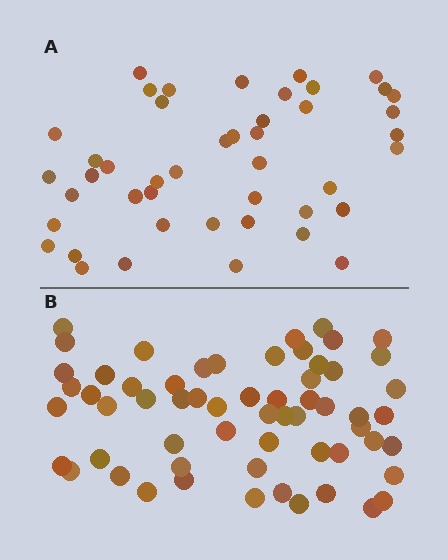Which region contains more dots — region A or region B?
Region B (the bottom region) has more dots.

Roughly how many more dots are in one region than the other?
Region B has approximately 15 more dots than region A.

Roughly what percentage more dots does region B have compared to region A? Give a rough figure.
About 35% more.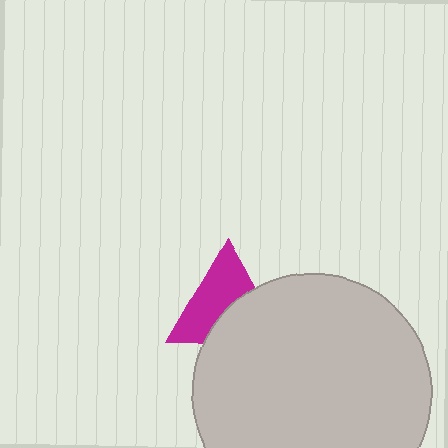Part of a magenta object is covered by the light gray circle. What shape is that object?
It is a triangle.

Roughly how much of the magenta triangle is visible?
About half of it is visible (roughly 58%).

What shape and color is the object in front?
The object in front is a light gray circle.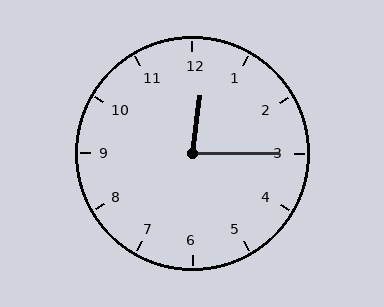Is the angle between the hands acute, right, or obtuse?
It is acute.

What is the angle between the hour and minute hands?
Approximately 82 degrees.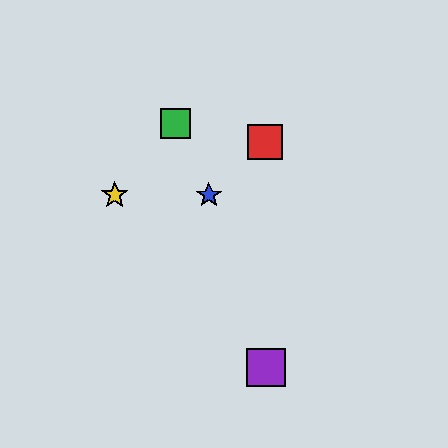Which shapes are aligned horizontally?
The blue star, the yellow star are aligned horizontally.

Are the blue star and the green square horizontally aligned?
No, the blue star is at y≈195 and the green square is at y≈124.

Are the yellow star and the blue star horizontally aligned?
Yes, both are at y≈195.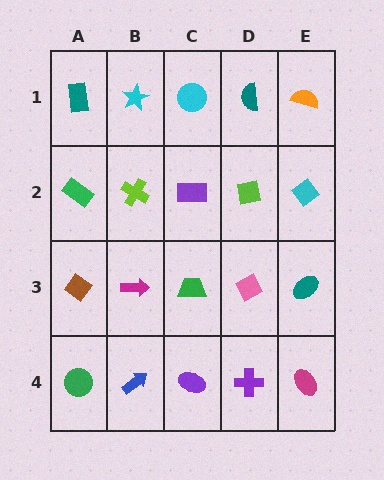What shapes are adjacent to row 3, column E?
A cyan diamond (row 2, column E), a magenta ellipse (row 4, column E), a pink diamond (row 3, column D).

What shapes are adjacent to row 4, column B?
A magenta arrow (row 3, column B), a green circle (row 4, column A), a purple ellipse (row 4, column C).